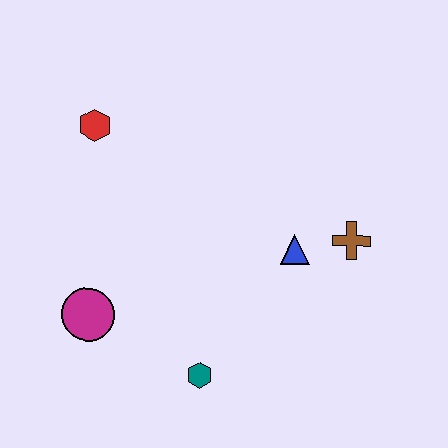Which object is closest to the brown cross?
The blue triangle is closest to the brown cross.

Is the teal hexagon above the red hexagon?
No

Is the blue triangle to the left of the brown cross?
Yes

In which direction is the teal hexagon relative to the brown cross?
The teal hexagon is to the left of the brown cross.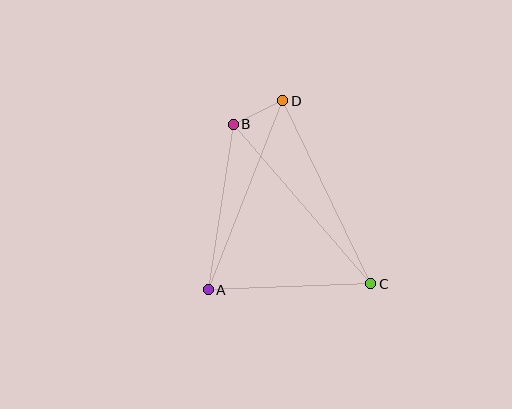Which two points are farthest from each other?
Points B and C are farthest from each other.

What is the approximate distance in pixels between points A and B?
The distance between A and B is approximately 167 pixels.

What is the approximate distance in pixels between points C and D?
The distance between C and D is approximately 203 pixels.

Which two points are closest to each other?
Points B and D are closest to each other.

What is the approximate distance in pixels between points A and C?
The distance between A and C is approximately 163 pixels.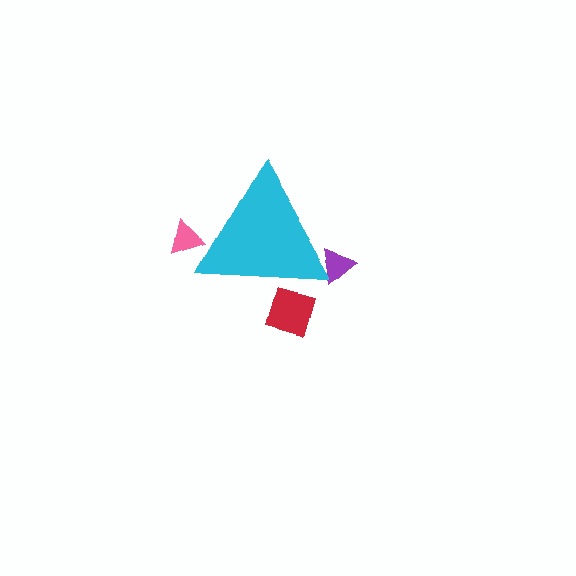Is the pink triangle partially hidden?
Yes, the pink triangle is partially hidden behind the cyan triangle.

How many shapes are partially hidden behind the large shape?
3 shapes are partially hidden.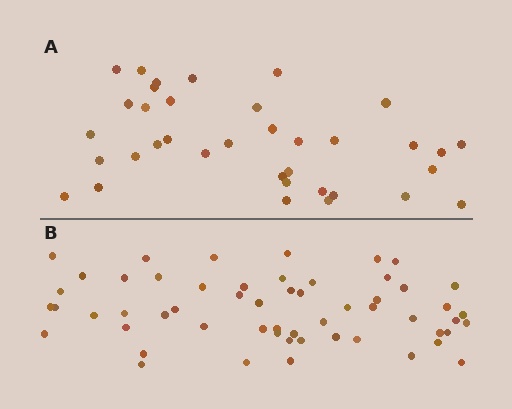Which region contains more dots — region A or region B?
Region B (the bottom region) has more dots.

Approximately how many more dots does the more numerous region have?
Region B has approximately 20 more dots than region A.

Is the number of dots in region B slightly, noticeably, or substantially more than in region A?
Region B has substantially more. The ratio is roughly 1.6 to 1.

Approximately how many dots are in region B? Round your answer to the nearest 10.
About 60 dots. (The exact count is 56, which rounds to 60.)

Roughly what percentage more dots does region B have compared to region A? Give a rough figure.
About 55% more.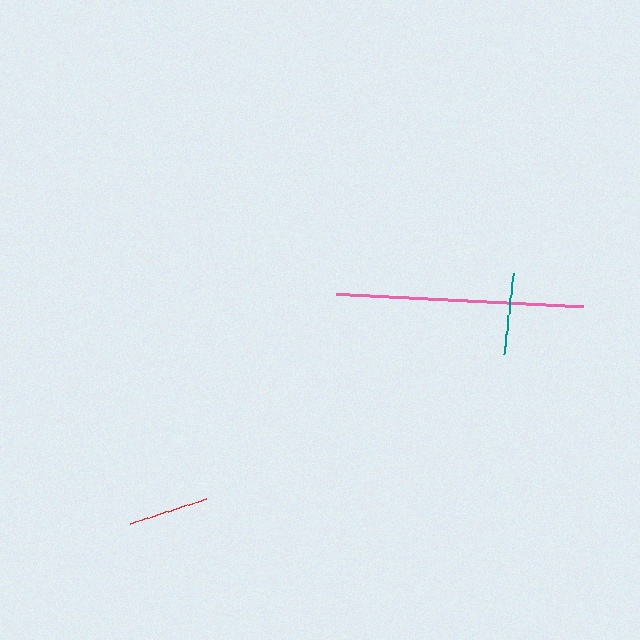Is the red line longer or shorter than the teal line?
The teal line is longer than the red line.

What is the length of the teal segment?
The teal segment is approximately 82 pixels long.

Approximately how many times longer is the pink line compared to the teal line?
The pink line is approximately 3.0 times the length of the teal line.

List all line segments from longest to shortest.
From longest to shortest: pink, teal, red.